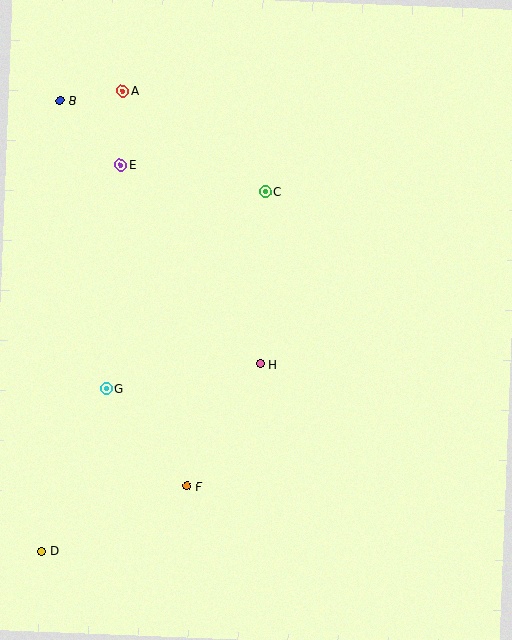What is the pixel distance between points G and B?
The distance between G and B is 291 pixels.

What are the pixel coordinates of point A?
Point A is at (123, 91).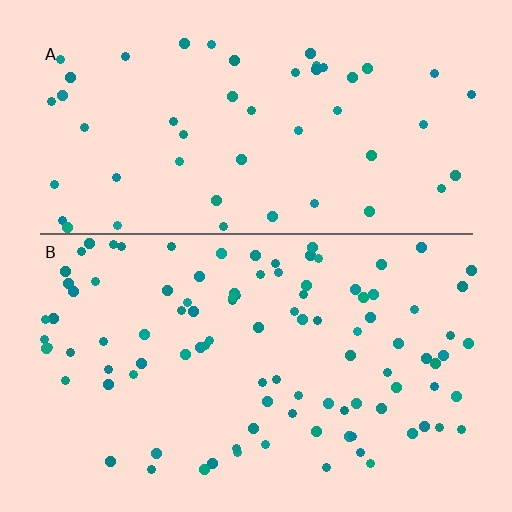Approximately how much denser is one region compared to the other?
Approximately 2.0× — region B over region A.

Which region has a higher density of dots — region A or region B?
B (the bottom).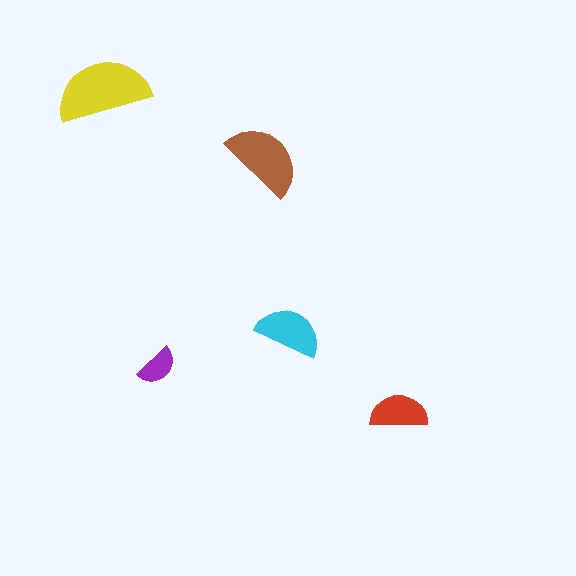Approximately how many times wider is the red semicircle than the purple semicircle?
About 1.5 times wider.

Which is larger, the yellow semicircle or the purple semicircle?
The yellow one.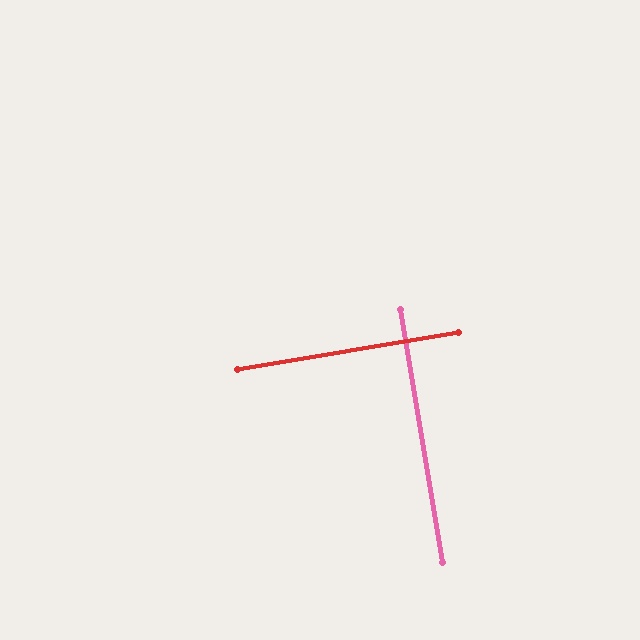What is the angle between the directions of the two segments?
Approximately 90 degrees.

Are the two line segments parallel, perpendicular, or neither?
Perpendicular — they meet at approximately 90°.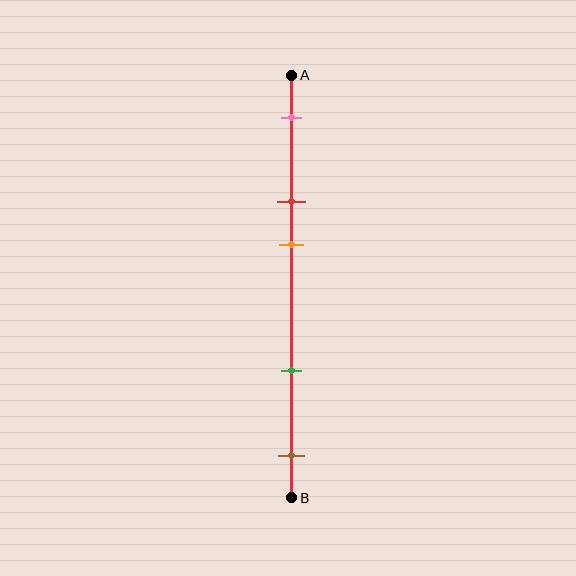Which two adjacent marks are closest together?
The red and orange marks are the closest adjacent pair.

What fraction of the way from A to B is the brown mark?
The brown mark is approximately 90% (0.9) of the way from A to B.